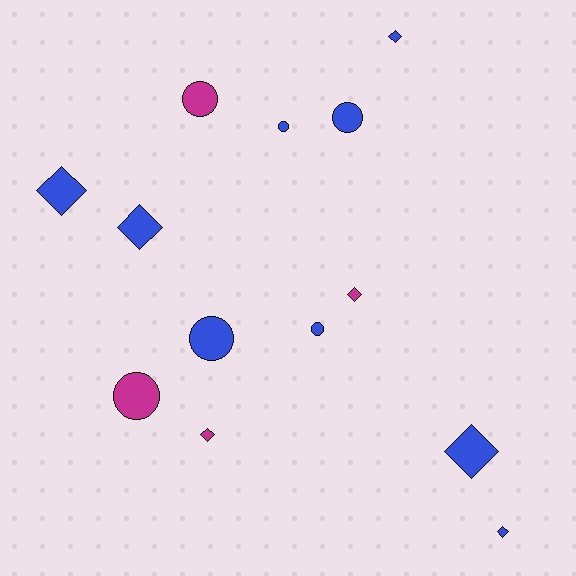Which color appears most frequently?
Blue, with 9 objects.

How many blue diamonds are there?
There are 5 blue diamonds.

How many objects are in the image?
There are 13 objects.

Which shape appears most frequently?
Diamond, with 7 objects.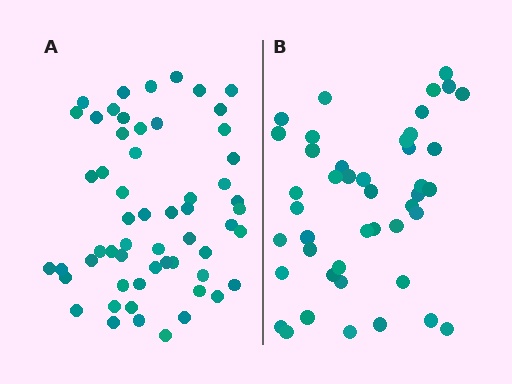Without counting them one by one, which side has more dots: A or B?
Region A (the left region) has more dots.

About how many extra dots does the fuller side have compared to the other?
Region A has approximately 15 more dots than region B.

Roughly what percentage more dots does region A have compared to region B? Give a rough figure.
About 30% more.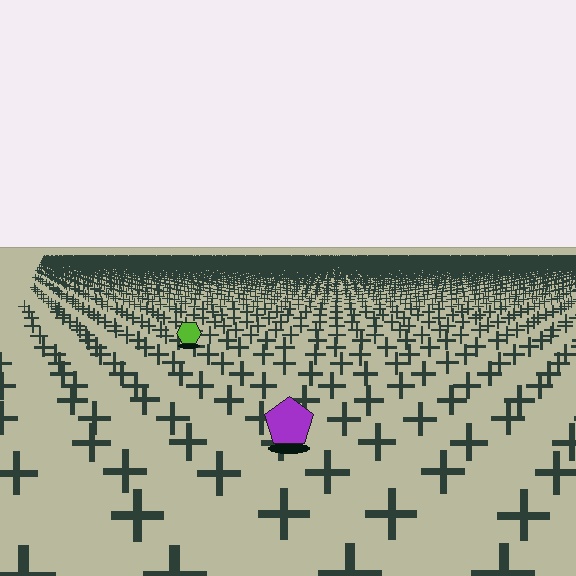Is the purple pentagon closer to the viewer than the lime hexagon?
Yes. The purple pentagon is closer — you can tell from the texture gradient: the ground texture is coarser near it.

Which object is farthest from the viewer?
The lime hexagon is farthest from the viewer. It appears smaller and the ground texture around it is denser.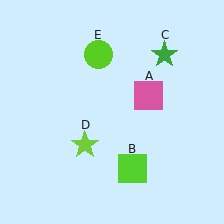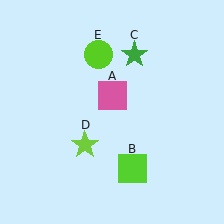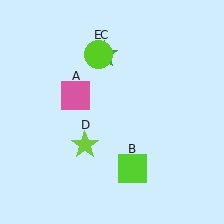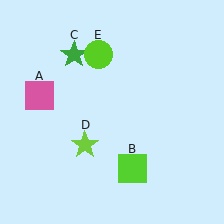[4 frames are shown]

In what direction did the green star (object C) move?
The green star (object C) moved left.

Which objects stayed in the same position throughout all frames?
Lime square (object B) and lime star (object D) and lime circle (object E) remained stationary.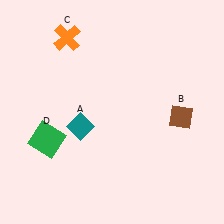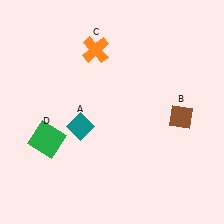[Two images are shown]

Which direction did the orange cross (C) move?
The orange cross (C) moved right.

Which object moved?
The orange cross (C) moved right.